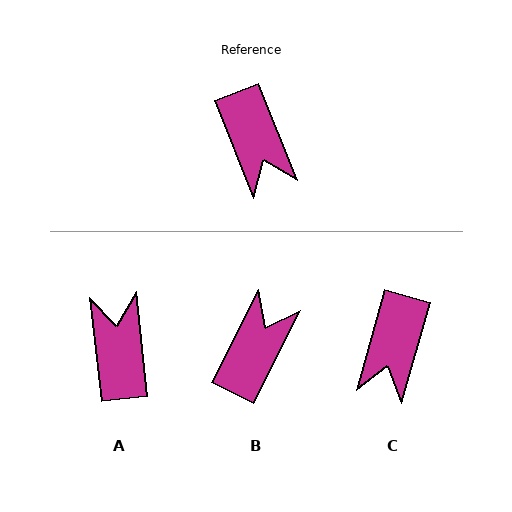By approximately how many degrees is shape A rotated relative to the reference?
Approximately 165 degrees counter-clockwise.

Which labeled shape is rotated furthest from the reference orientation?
A, about 165 degrees away.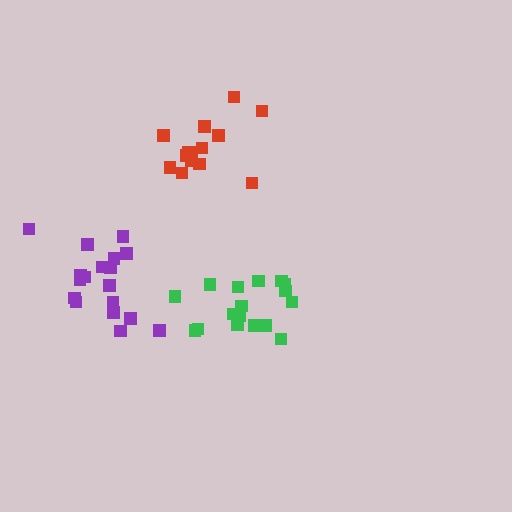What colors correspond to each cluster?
The clusters are colored: green, red, purple.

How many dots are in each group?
Group 1: 17 dots, Group 2: 14 dots, Group 3: 18 dots (49 total).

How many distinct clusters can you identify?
There are 3 distinct clusters.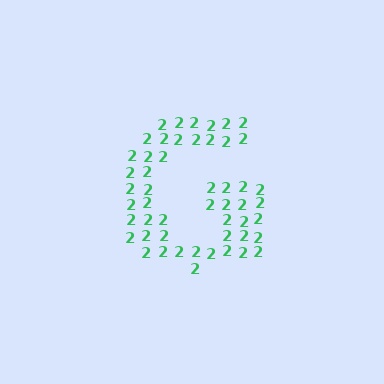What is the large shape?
The large shape is the letter G.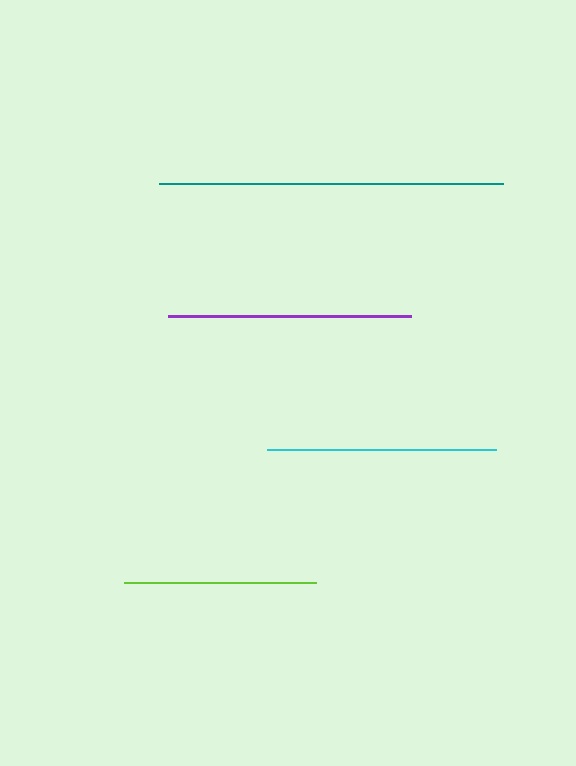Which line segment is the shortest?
The lime line is the shortest at approximately 192 pixels.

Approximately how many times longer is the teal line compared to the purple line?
The teal line is approximately 1.4 times the length of the purple line.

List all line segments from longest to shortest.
From longest to shortest: teal, purple, cyan, lime.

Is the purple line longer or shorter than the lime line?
The purple line is longer than the lime line.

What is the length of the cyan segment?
The cyan segment is approximately 229 pixels long.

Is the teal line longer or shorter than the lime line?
The teal line is longer than the lime line.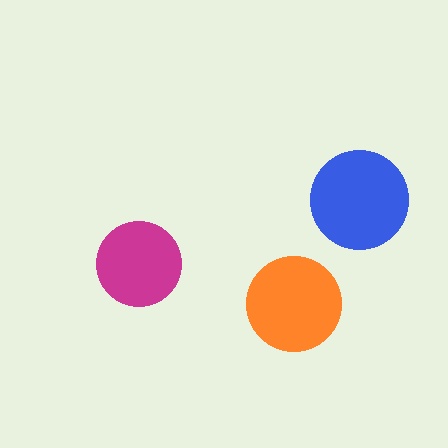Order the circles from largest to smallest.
the blue one, the orange one, the magenta one.